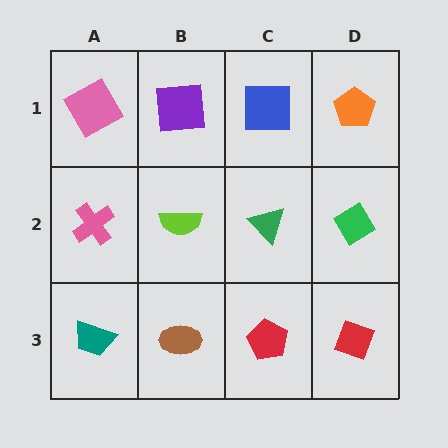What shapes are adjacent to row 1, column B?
A lime semicircle (row 2, column B), a pink square (row 1, column A), a blue square (row 1, column C).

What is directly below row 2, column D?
A red diamond.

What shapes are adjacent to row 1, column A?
A pink cross (row 2, column A), a purple square (row 1, column B).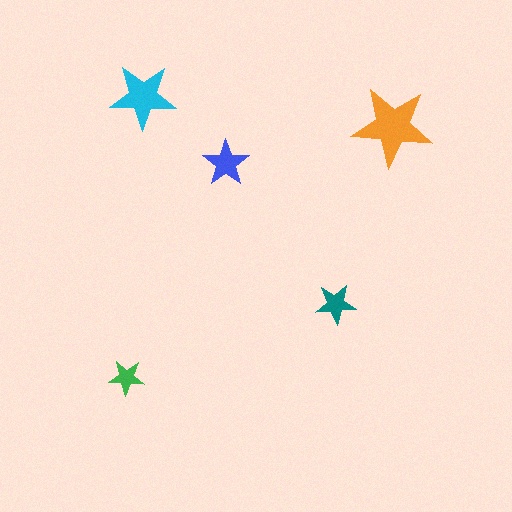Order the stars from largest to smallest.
the orange one, the cyan one, the blue one, the teal one, the green one.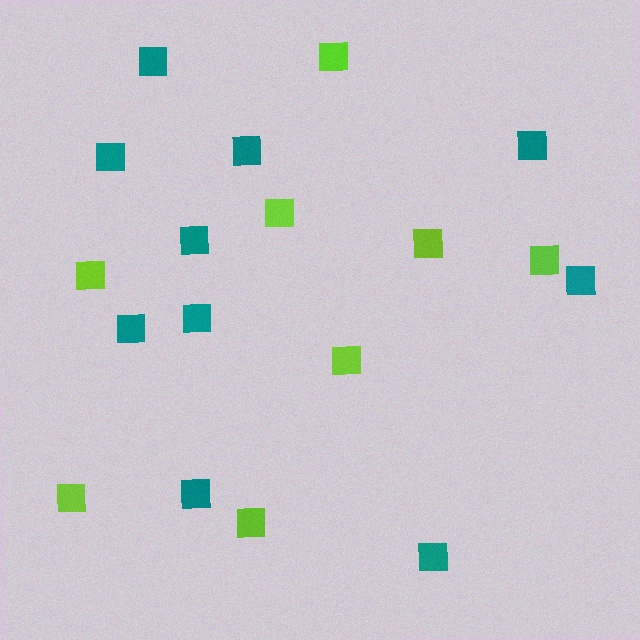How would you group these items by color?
There are 2 groups: one group of lime squares (8) and one group of teal squares (10).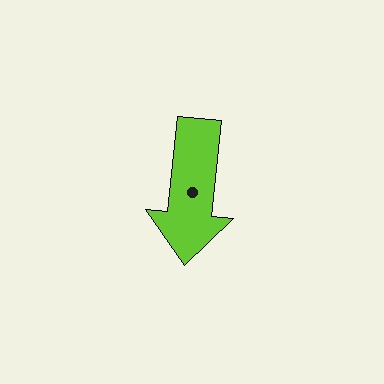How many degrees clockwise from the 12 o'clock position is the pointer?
Approximately 186 degrees.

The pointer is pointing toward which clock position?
Roughly 6 o'clock.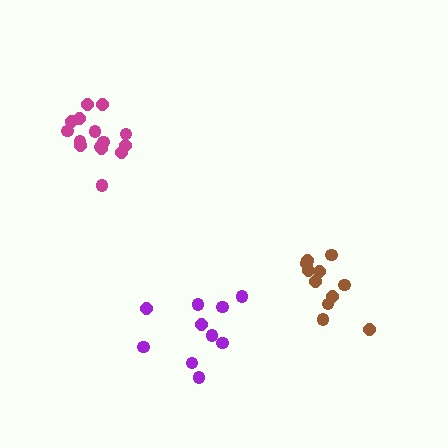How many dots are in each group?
Group 1: 15 dots, Group 2: 11 dots, Group 3: 10 dots (36 total).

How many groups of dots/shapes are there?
There are 3 groups.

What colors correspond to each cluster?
The clusters are colored: magenta, brown, purple.